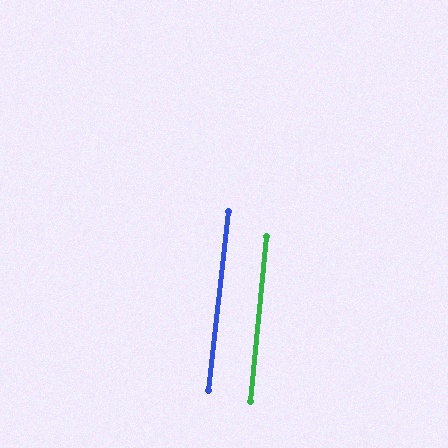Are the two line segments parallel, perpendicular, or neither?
Parallel — their directions differ by only 1.2°.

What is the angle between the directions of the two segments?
Approximately 1 degree.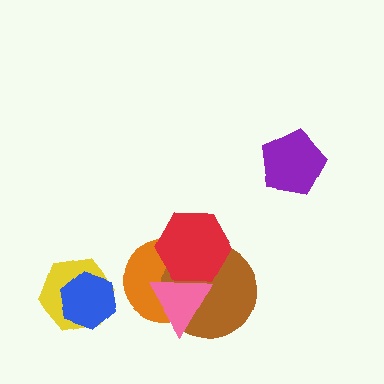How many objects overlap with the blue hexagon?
1 object overlaps with the blue hexagon.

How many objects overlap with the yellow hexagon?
1 object overlaps with the yellow hexagon.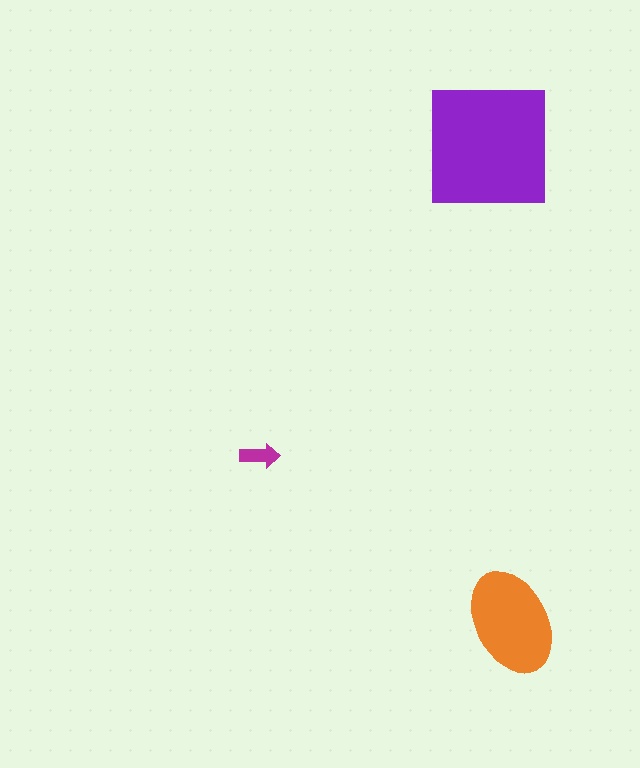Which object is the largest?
The purple square.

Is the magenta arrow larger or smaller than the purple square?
Smaller.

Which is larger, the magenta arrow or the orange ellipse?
The orange ellipse.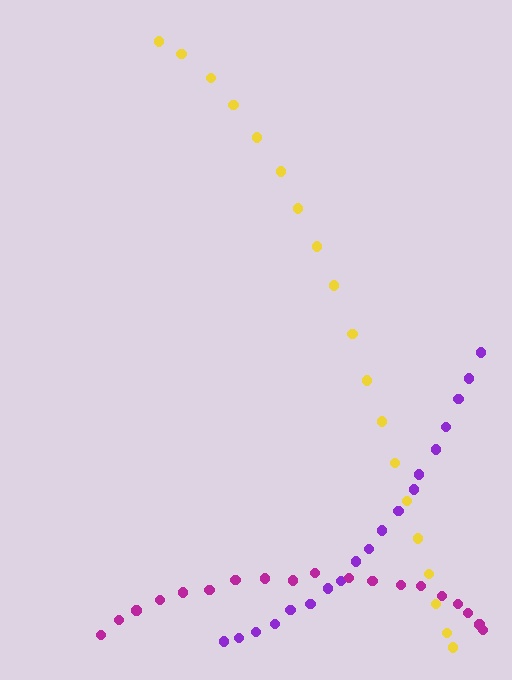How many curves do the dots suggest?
There are 3 distinct paths.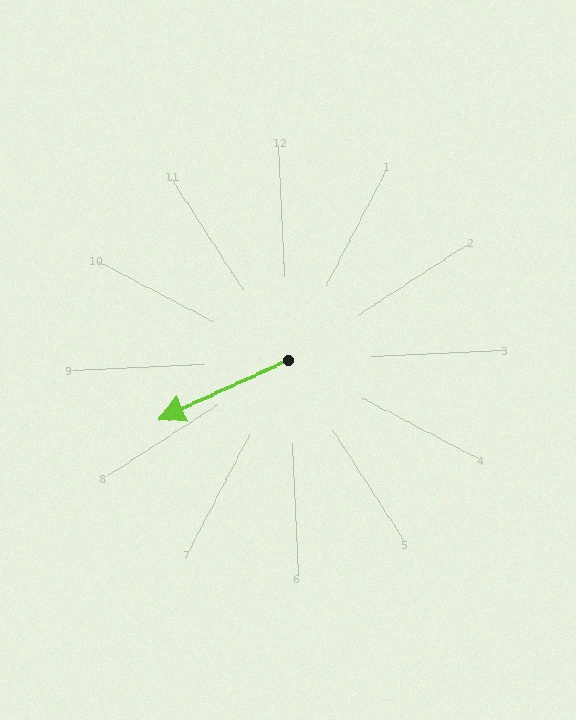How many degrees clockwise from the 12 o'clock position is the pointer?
Approximately 248 degrees.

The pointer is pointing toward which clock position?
Roughly 8 o'clock.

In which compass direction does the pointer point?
West.